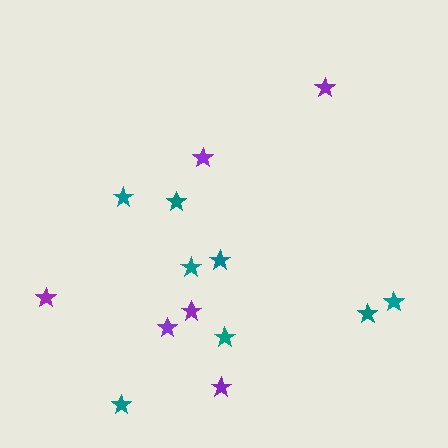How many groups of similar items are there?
There are 2 groups: one group of teal stars (8) and one group of purple stars (6).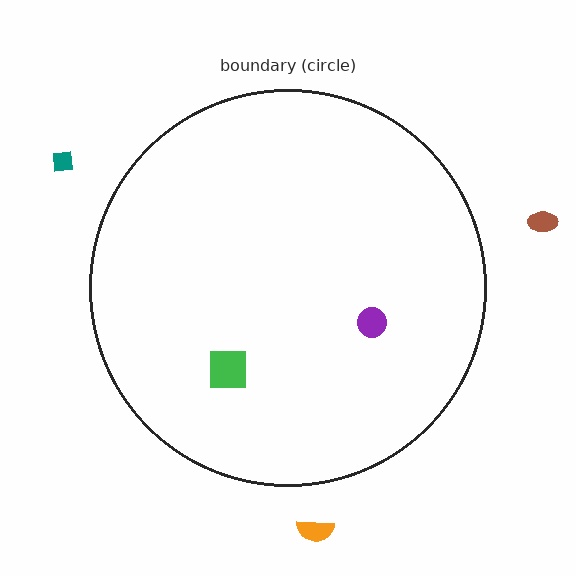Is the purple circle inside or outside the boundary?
Inside.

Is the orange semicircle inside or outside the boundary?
Outside.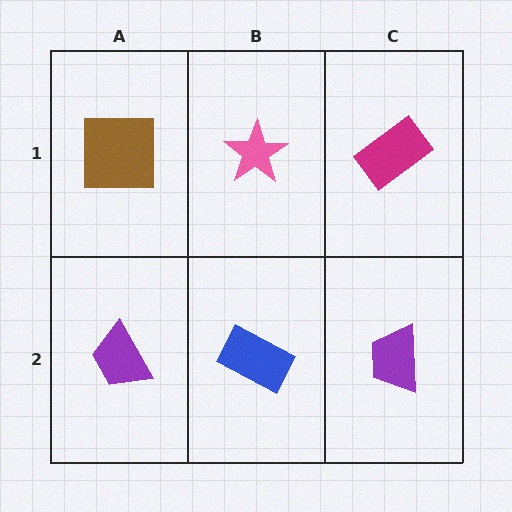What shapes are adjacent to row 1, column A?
A purple trapezoid (row 2, column A), a pink star (row 1, column B).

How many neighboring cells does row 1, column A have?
2.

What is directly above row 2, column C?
A magenta rectangle.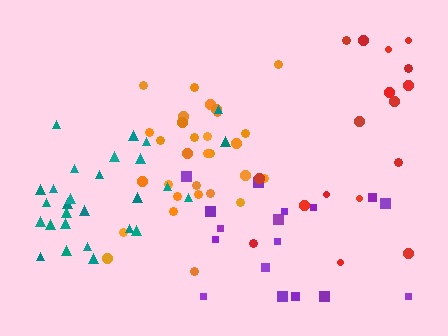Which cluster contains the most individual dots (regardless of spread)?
Orange (30).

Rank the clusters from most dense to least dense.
orange, teal, red, purple.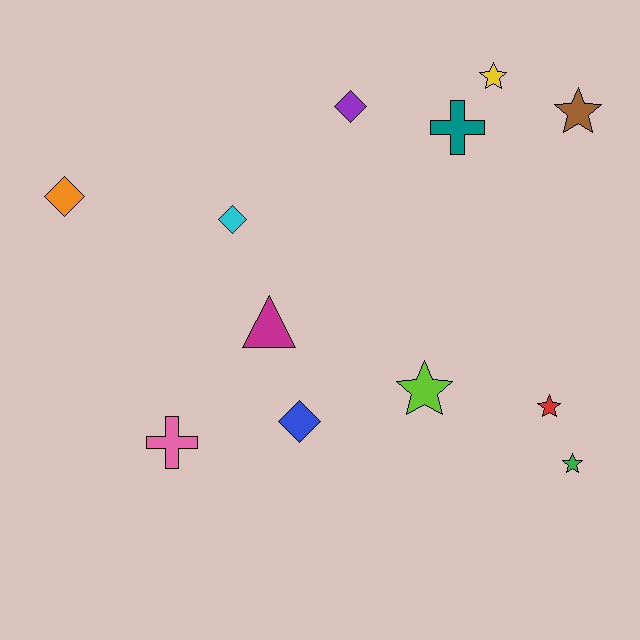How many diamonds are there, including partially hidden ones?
There are 4 diamonds.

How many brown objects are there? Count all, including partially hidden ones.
There is 1 brown object.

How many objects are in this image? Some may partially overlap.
There are 12 objects.